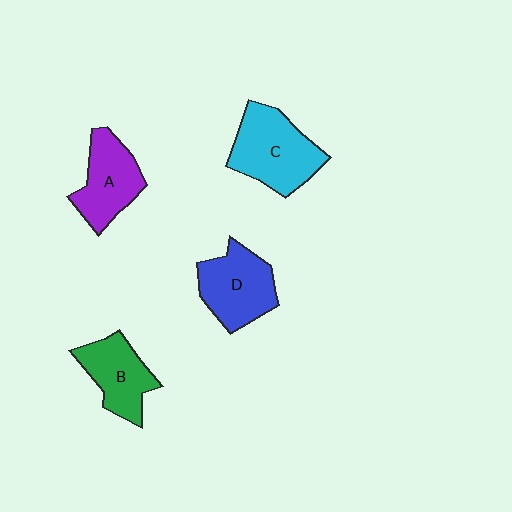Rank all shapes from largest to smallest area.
From largest to smallest: C (cyan), D (blue), A (purple), B (green).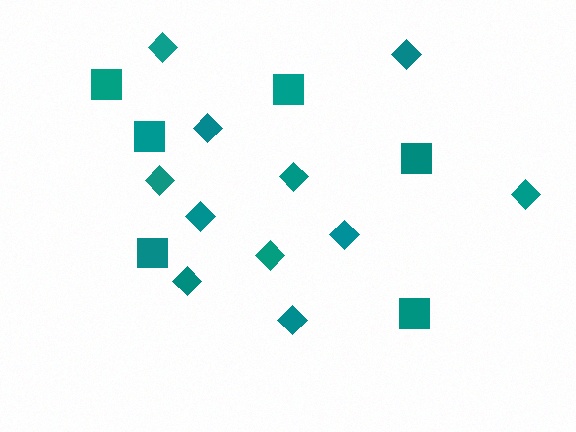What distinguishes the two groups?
There are 2 groups: one group of diamonds (11) and one group of squares (6).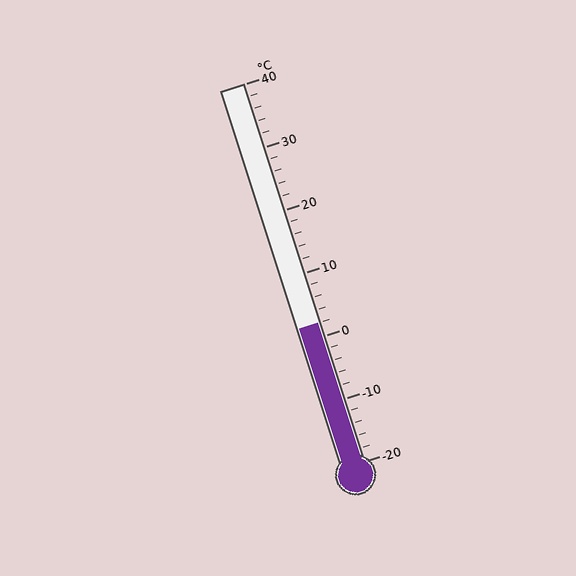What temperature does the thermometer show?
The thermometer shows approximately 2°C.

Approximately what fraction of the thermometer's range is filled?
The thermometer is filled to approximately 35% of its range.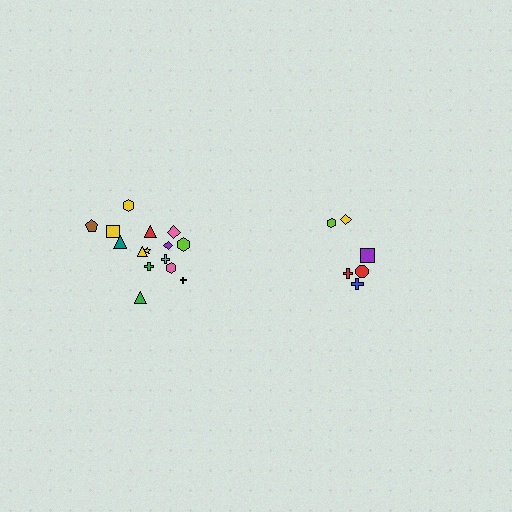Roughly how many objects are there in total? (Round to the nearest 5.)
Roughly 20 objects in total.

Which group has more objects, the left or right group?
The left group.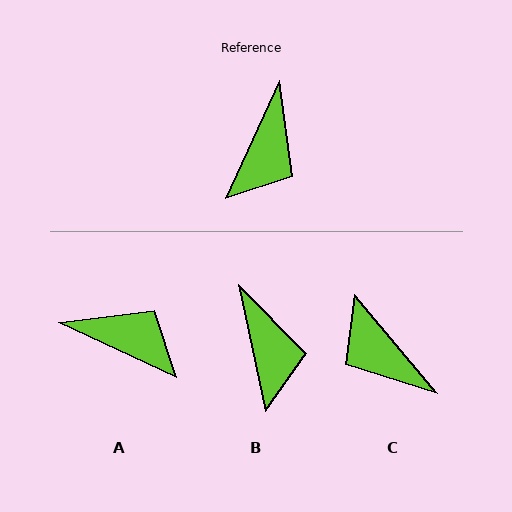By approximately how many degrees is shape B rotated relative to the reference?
Approximately 36 degrees counter-clockwise.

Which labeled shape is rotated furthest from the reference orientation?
C, about 115 degrees away.